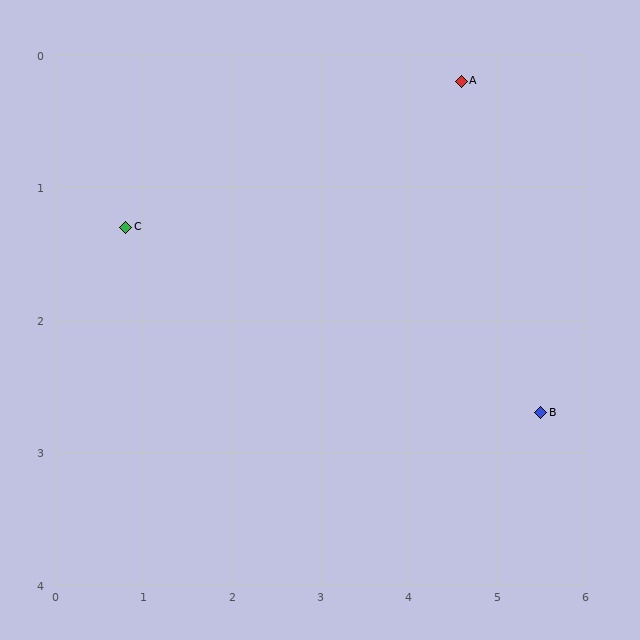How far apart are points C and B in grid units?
Points C and B are about 4.9 grid units apart.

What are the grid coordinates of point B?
Point B is at approximately (5.5, 2.7).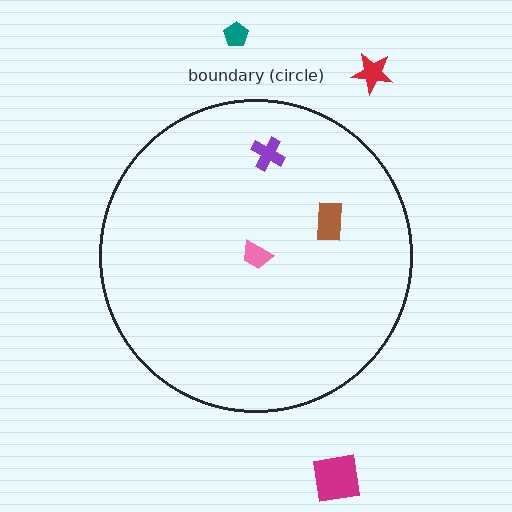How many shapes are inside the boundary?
3 inside, 3 outside.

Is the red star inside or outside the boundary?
Outside.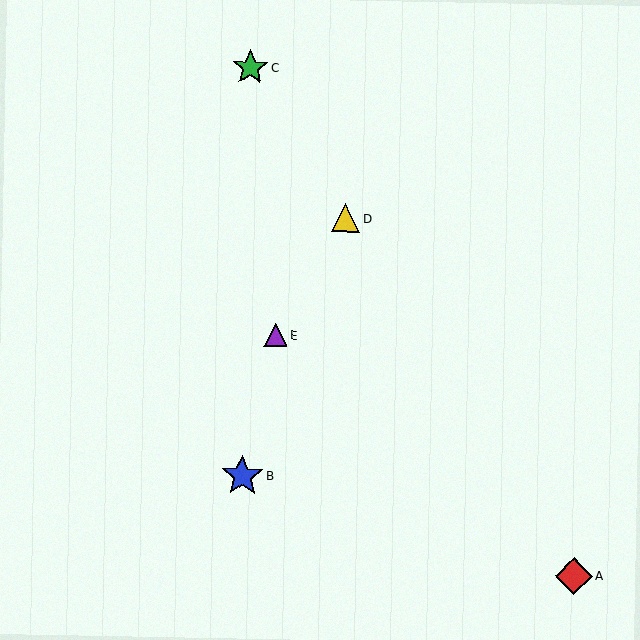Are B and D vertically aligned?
No, B is at x≈243 and D is at x≈346.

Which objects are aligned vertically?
Objects B, C are aligned vertically.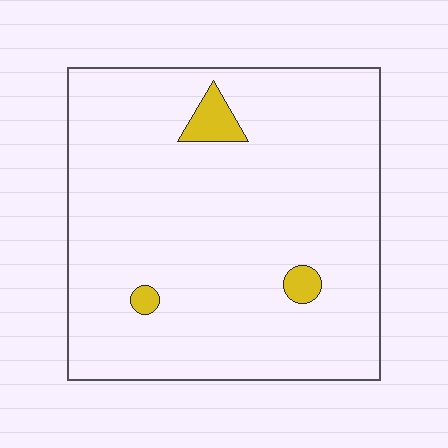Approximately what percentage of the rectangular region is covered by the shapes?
Approximately 5%.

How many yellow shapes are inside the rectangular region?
3.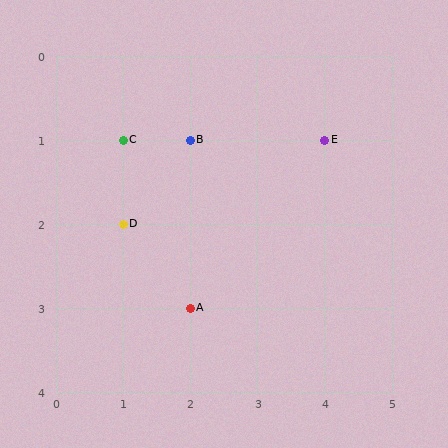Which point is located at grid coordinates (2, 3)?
Point A is at (2, 3).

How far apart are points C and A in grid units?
Points C and A are 1 column and 2 rows apart (about 2.2 grid units diagonally).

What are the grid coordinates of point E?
Point E is at grid coordinates (4, 1).